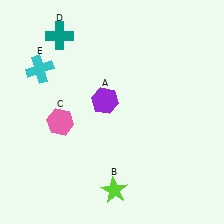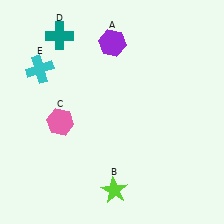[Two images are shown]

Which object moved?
The purple hexagon (A) moved up.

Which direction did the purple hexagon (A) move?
The purple hexagon (A) moved up.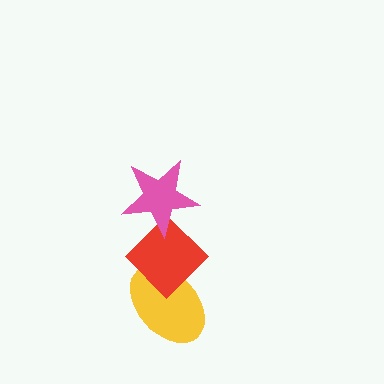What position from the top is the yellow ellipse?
The yellow ellipse is 3rd from the top.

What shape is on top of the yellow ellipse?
The red diamond is on top of the yellow ellipse.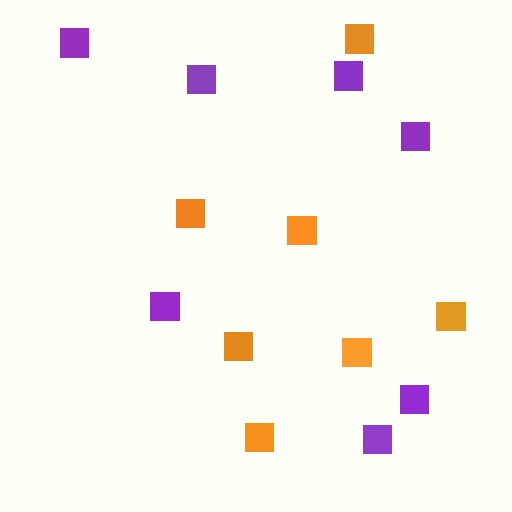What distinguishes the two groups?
There are 2 groups: one group of purple squares (7) and one group of orange squares (7).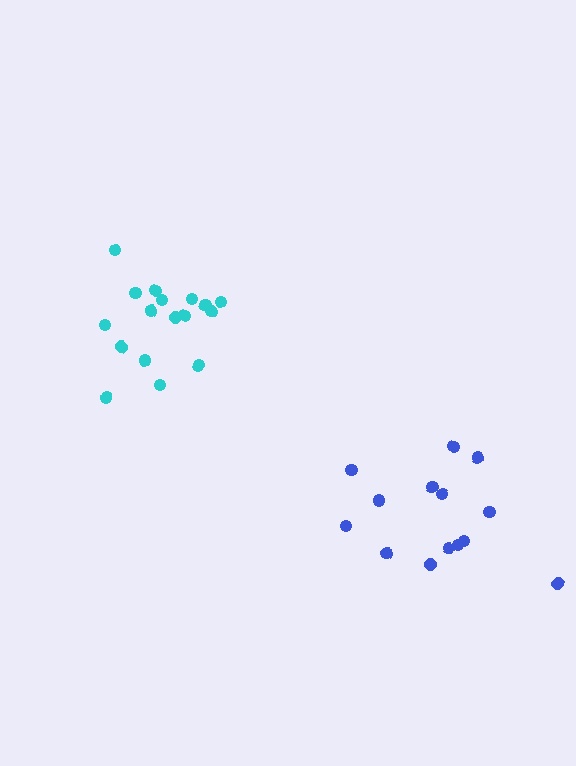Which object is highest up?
The cyan cluster is topmost.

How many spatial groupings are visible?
There are 2 spatial groupings.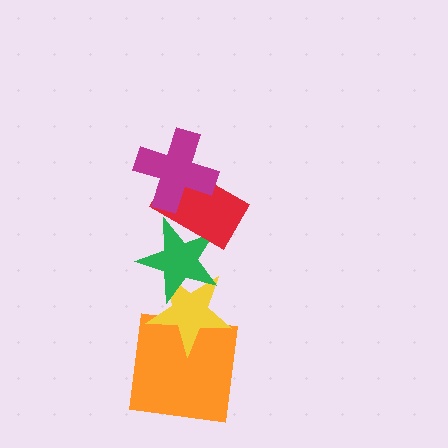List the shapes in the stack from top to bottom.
From top to bottom: the magenta cross, the red rectangle, the green star, the yellow star, the orange square.